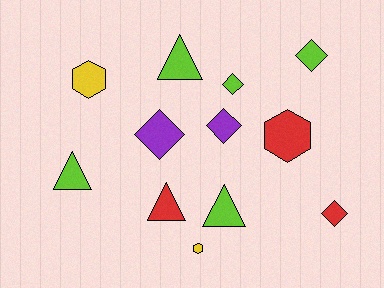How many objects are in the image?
There are 12 objects.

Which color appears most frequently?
Lime, with 5 objects.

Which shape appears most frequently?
Diamond, with 5 objects.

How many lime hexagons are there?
There are no lime hexagons.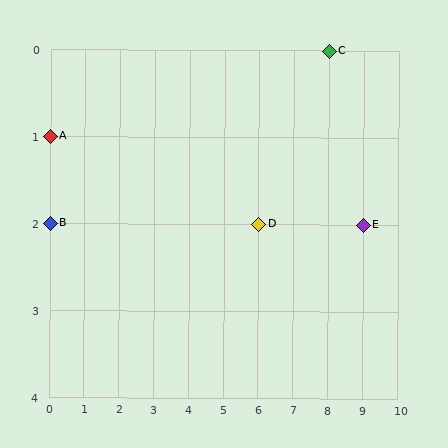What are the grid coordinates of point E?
Point E is at grid coordinates (9, 2).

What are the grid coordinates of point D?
Point D is at grid coordinates (6, 2).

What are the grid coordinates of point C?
Point C is at grid coordinates (8, 0).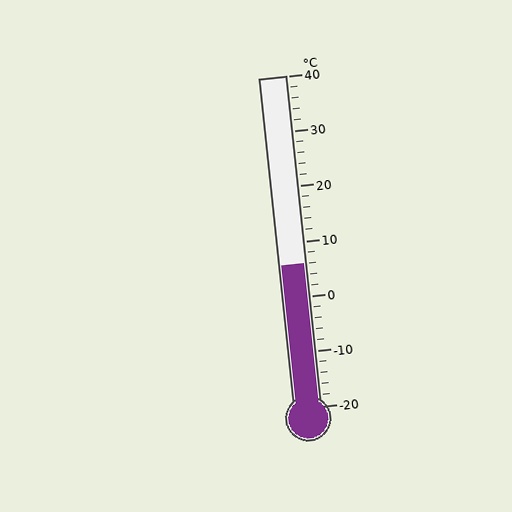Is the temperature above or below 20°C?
The temperature is below 20°C.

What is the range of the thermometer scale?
The thermometer scale ranges from -20°C to 40°C.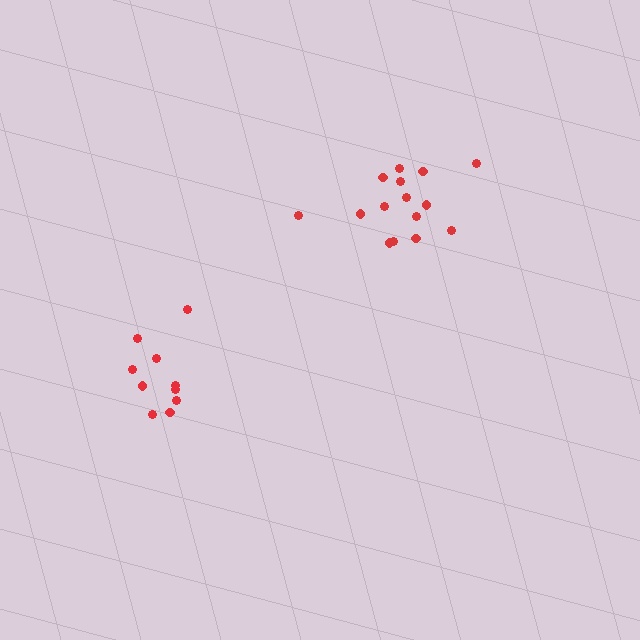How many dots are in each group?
Group 1: 10 dots, Group 2: 15 dots (25 total).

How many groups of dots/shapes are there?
There are 2 groups.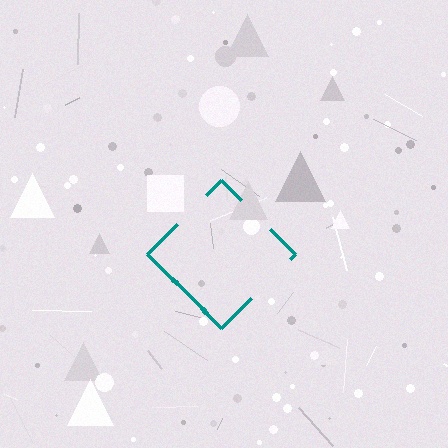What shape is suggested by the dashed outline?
The dashed outline suggests a diamond.